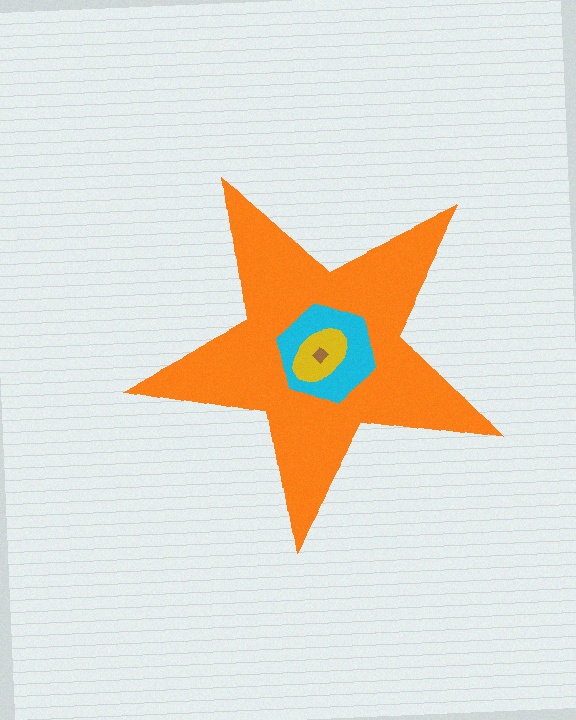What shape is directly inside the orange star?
The cyan hexagon.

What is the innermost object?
The brown diamond.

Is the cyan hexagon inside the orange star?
Yes.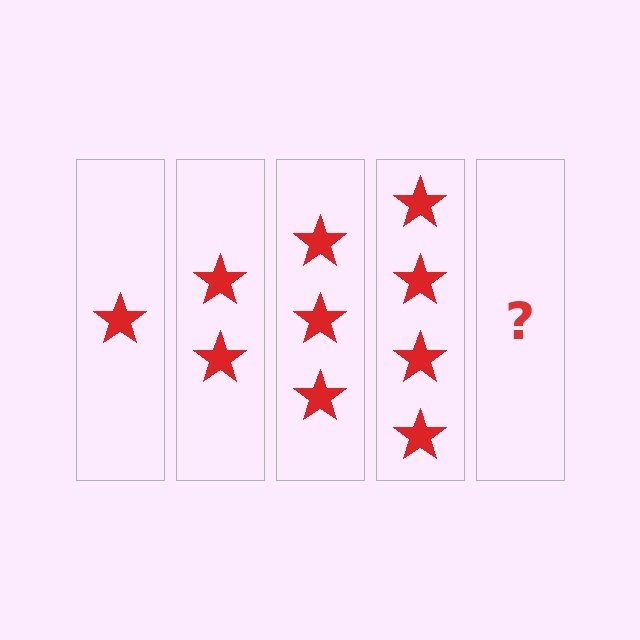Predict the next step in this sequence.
The next step is 5 stars.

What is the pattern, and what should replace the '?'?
The pattern is that each step adds one more star. The '?' should be 5 stars.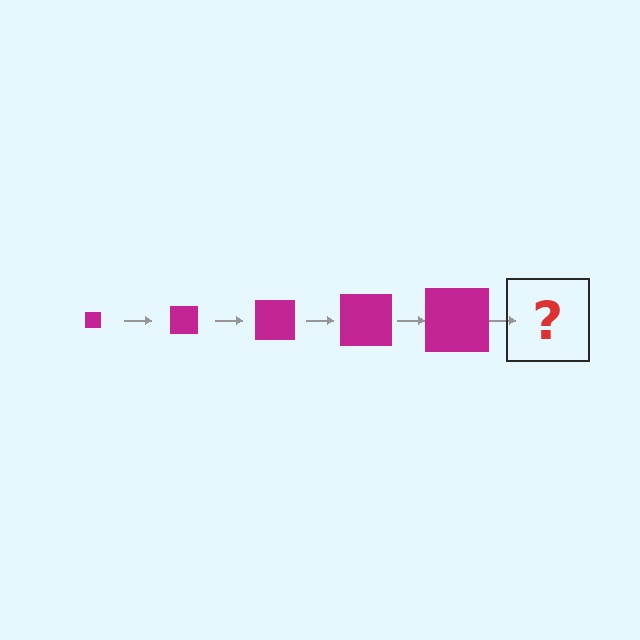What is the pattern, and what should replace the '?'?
The pattern is that the square gets progressively larger each step. The '?' should be a magenta square, larger than the previous one.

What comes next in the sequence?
The next element should be a magenta square, larger than the previous one.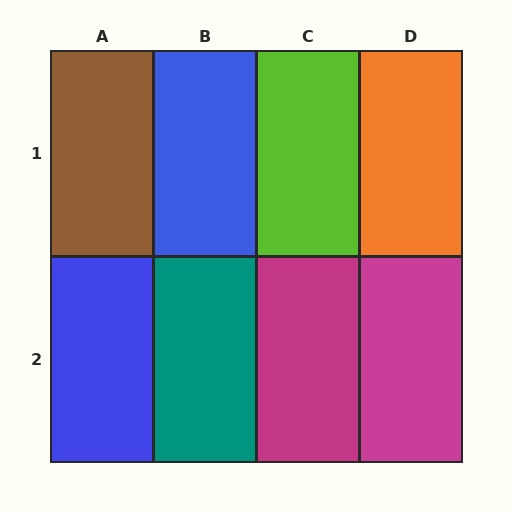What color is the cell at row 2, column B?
Teal.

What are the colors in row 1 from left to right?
Brown, blue, lime, orange.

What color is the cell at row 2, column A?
Blue.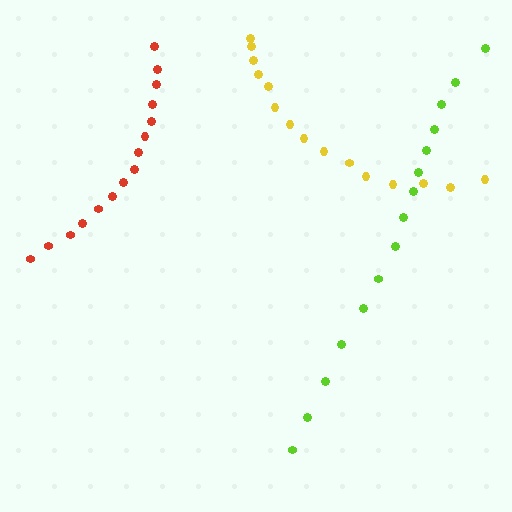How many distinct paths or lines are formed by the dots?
There are 3 distinct paths.